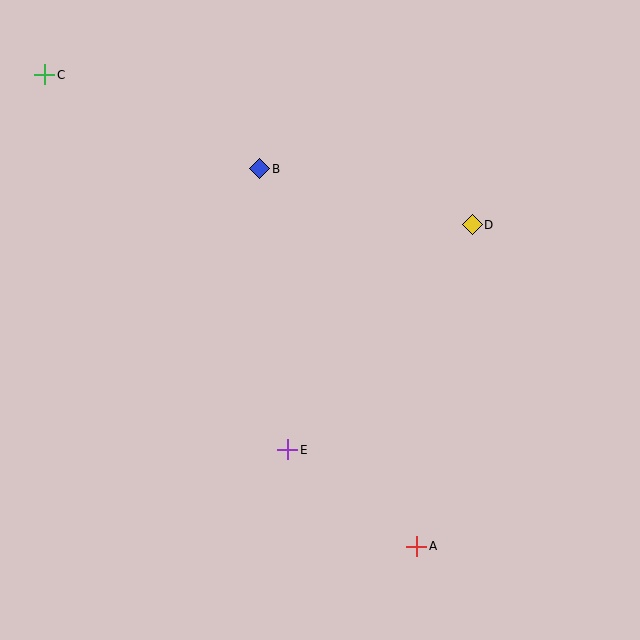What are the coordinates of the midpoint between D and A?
The midpoint between D and A is at (445, 386).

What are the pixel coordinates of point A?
Point A is at (417, 546).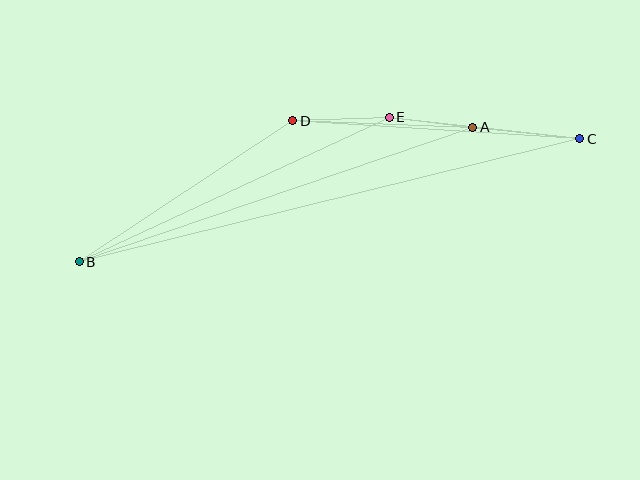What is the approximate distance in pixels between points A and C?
The distance between A and C is approximately 107 pixels.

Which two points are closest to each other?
Points A and E are closest to each other.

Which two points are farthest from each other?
Points B and C are farthest from each other.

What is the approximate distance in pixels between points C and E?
The distance between C and E is approximately 192 pixels.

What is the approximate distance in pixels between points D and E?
The distance between D and E is approximately 96 pixels.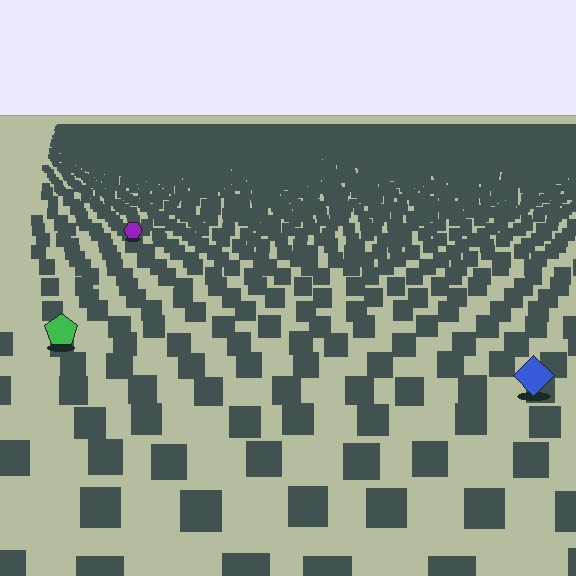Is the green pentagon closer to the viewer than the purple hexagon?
Yes. The green pentagon is closer — you can tell from the texture gradient: the ground texture is coarser near it.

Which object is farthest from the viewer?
The purple hexagon is farthest from the viewer. It appears smaller and the ground texture around it is denser.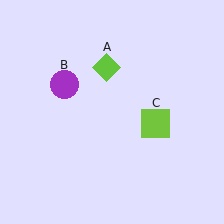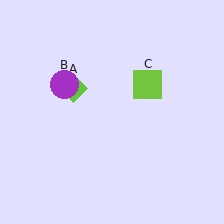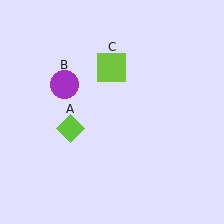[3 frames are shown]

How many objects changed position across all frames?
2 objects changed position: lime diamond (object A), lime square (object C).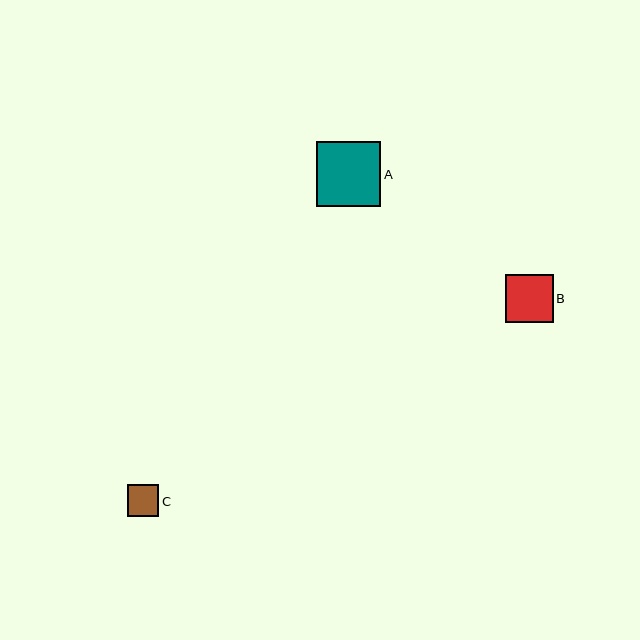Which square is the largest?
Square A is the largest with a size of approximately 65 pixels.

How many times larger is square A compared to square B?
Square A is approximately 1.4 times the size of square B.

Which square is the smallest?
Square C is the smallest with a size of approximately 32 pixels.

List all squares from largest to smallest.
From largest to smallest: A, B, C.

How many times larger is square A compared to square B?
Square A is approximately 1.4 times the size of square B.